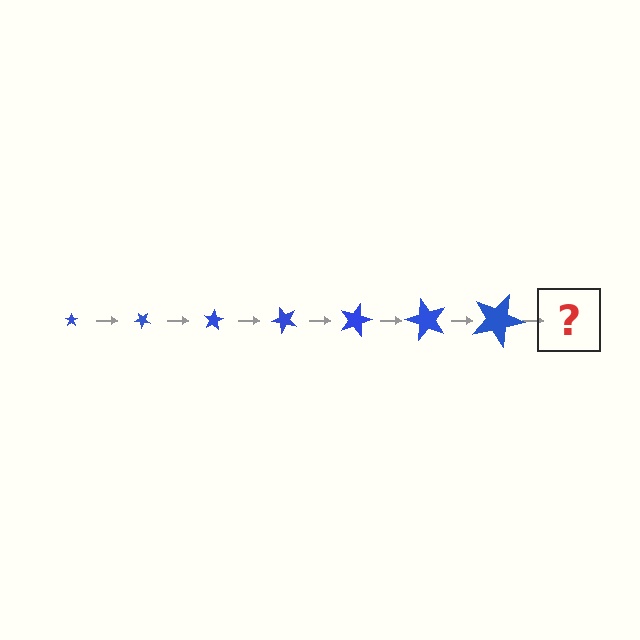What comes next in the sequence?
The next element should be a star, larger than the previous one and rotated 280 degrees from the start.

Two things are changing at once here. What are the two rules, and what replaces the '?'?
The two rules are that the star grows larger each step and it rotates 40 degrees each step. The '?' should be a star, larger than the previous one and rotated 280 degrees from the start.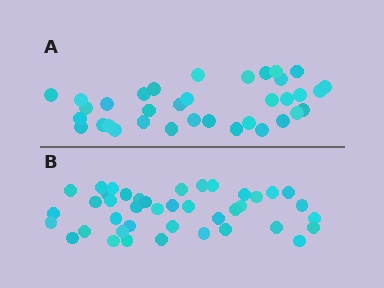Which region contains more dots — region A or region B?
Region B (the bottom region) has more dots.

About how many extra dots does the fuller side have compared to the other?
Region B has about 6 more dots than region A.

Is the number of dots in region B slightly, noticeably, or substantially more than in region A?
Region B has only slightly more — the two regions are fairly close. The ratio is roughly 1.2 to 1.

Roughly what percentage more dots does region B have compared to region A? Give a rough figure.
About 15% more.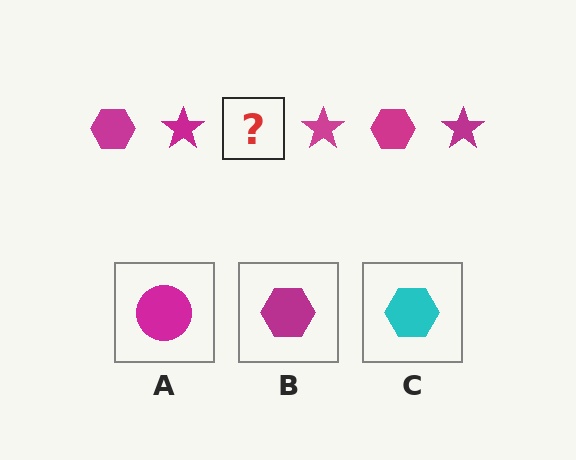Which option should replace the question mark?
Option B.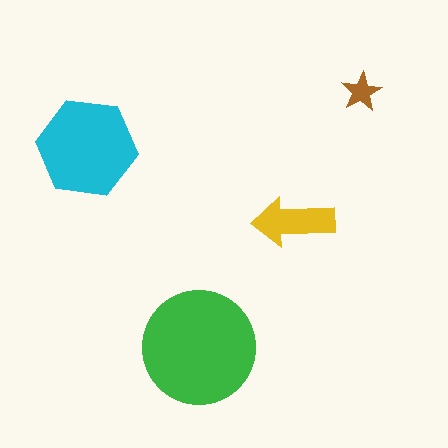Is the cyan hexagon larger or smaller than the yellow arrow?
Larger.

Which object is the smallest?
The brown star.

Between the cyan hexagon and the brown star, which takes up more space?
The cyan hexagon.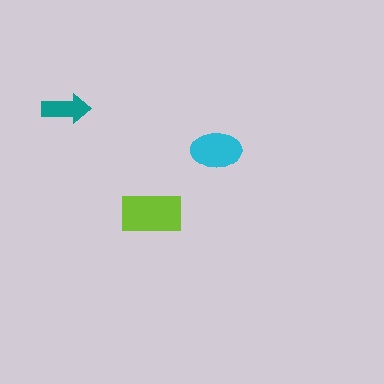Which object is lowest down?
The lime rectangle is bottommost.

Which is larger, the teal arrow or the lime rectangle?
The lime rectangle.